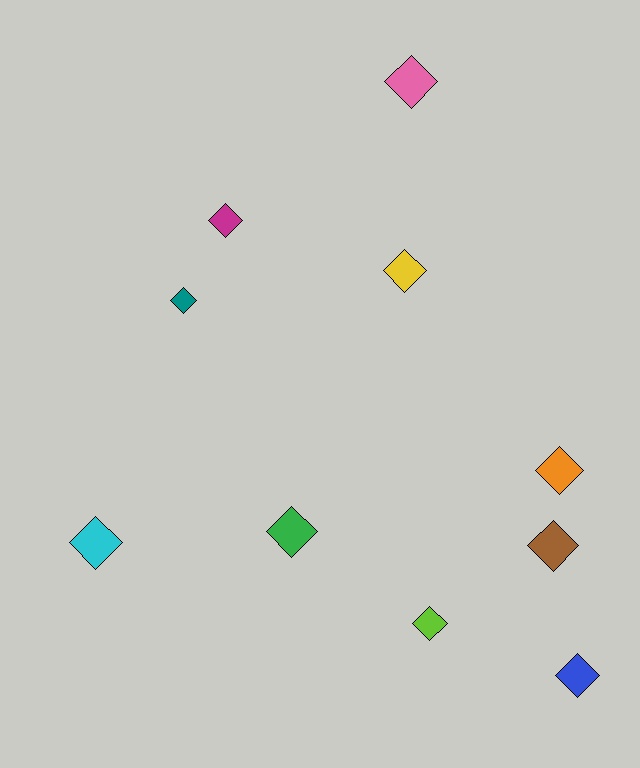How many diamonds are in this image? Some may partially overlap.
There are 10 diamonds.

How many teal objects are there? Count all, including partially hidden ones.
There is 1 teal object.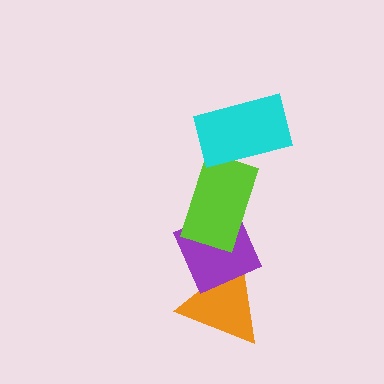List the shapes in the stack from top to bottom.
From top to bottom: the cyan rectangle, the lime rectangle, the purple diamond, the orange triangle.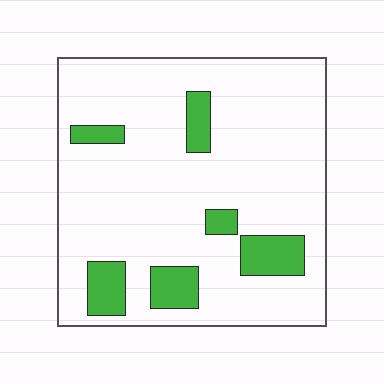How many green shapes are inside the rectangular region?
6.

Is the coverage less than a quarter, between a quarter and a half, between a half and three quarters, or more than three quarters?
Less than a quarter.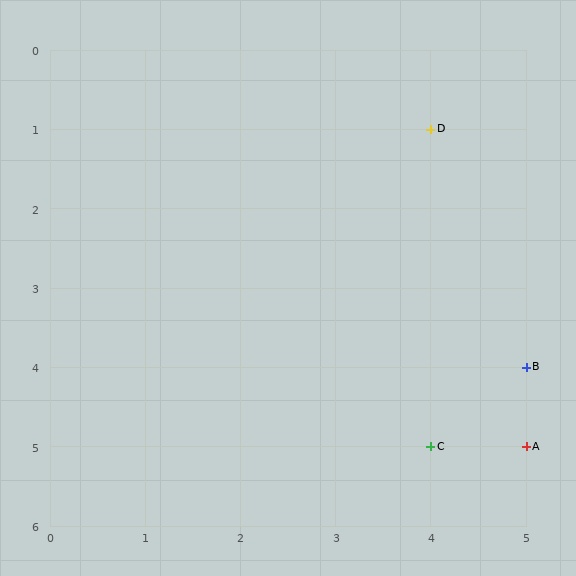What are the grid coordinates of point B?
Point B is at grid coordinates (5, 4).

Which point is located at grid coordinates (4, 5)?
Point C is at (4, 5).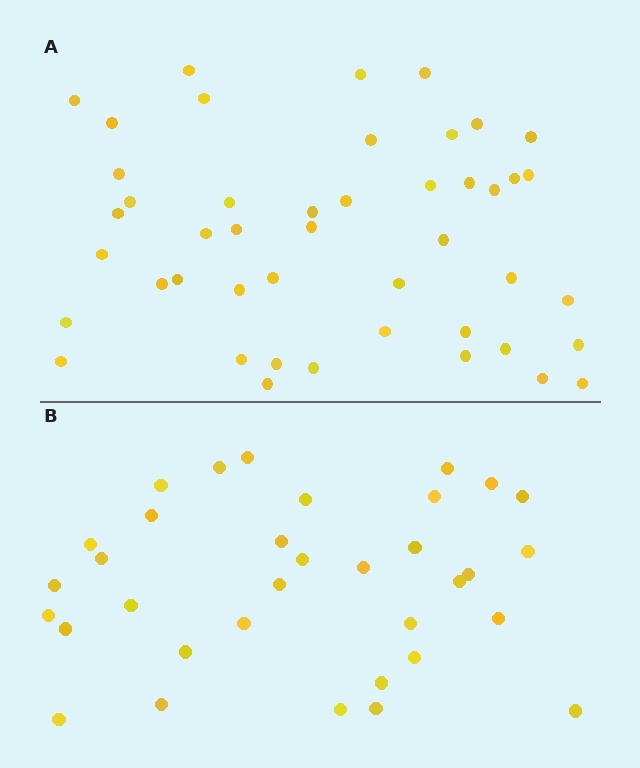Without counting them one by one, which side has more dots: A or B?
Region A (the top region) has more dots.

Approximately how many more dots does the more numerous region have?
Region A has roughly 12 or so more dots than region B.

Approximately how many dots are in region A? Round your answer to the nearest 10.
About 50 dots. (The exact count is 46, which rounds to 50.)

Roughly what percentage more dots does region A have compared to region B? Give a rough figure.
About 35% more.